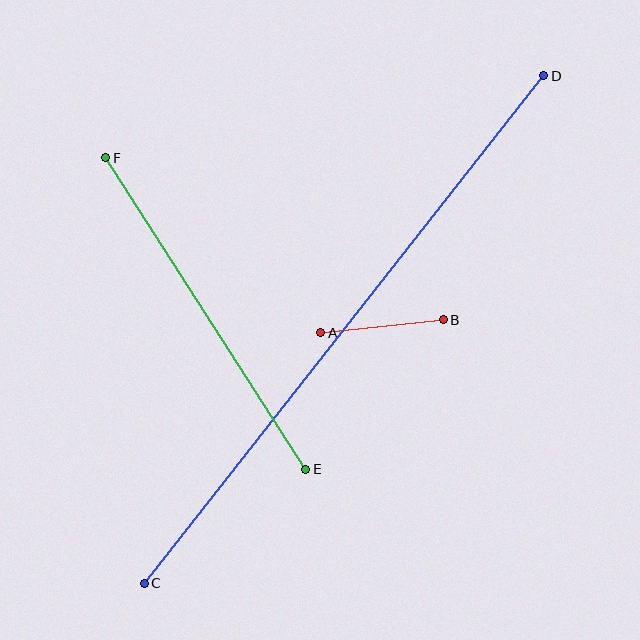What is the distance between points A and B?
The distance is approximately 123 pixels.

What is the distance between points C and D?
The distance is approximately 646 pixels.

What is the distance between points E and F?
The distance is approximately 370 pixels.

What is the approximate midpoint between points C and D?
The midpoint is at approximately (344, 330) pixels.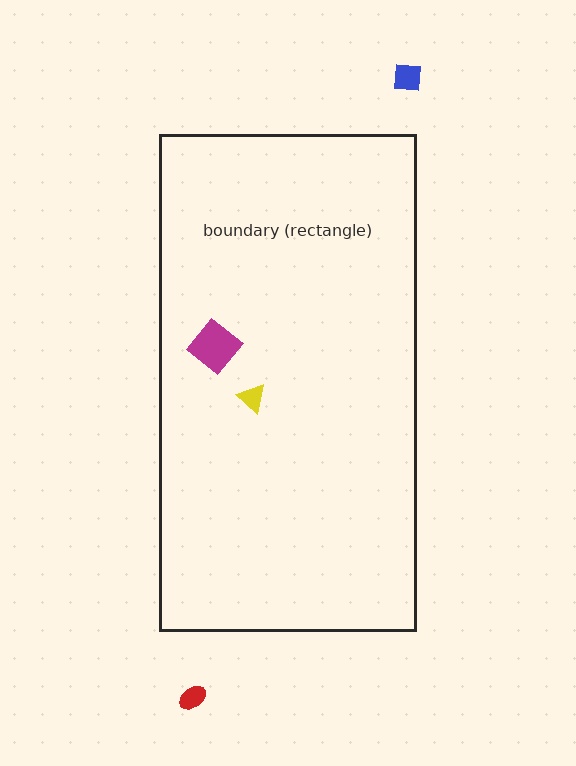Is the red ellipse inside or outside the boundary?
Outside.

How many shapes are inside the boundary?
2 inside, 2 outside.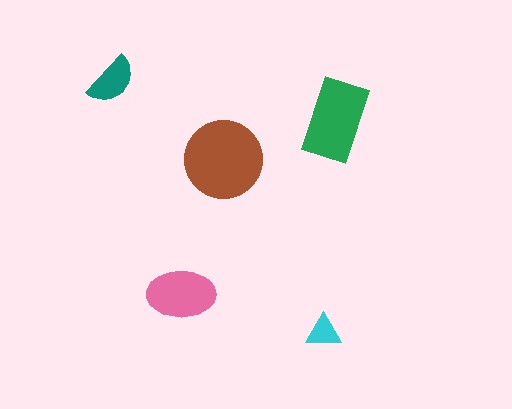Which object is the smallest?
The cyan triangle.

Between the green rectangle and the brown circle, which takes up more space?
The brown circle.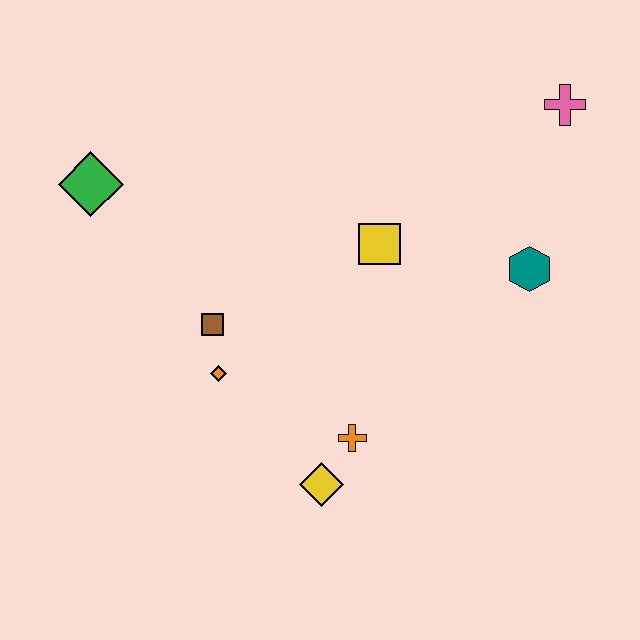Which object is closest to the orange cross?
The yellow diamond is closest to the orange cross.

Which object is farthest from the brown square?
The pink cross is farthest from the brown square.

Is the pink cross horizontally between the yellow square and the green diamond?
No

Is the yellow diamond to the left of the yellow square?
Yes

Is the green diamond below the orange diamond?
No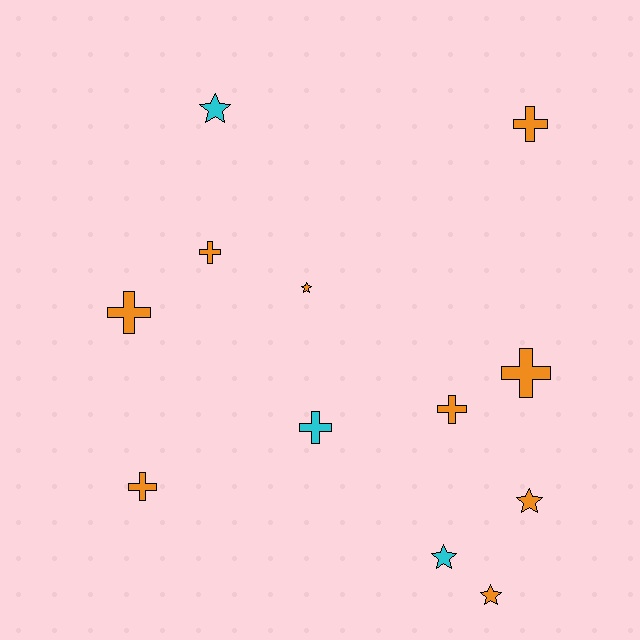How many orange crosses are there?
There are 6 orange crosses.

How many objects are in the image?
There are 12 objects.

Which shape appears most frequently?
Cross, with 7 objects.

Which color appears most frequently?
Orange, with 9 objects.